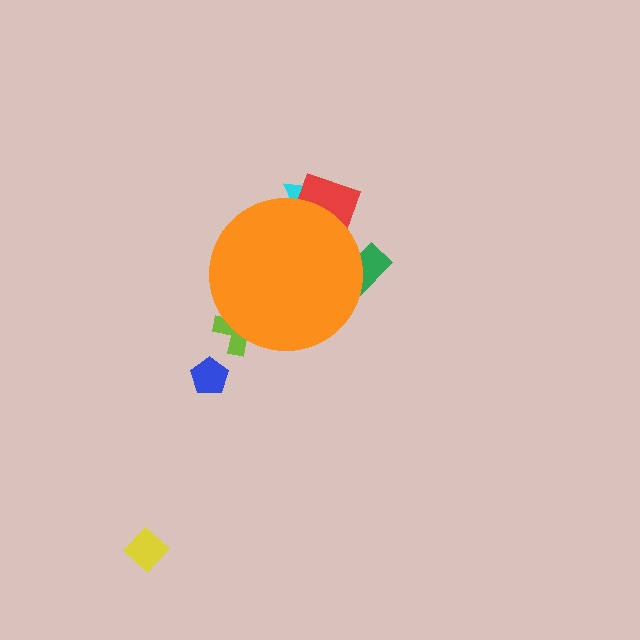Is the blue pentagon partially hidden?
No, the blue pentagon is fully visible.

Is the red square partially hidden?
Yes, the red square is partially hidden behind the orange circle.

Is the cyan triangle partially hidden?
Yes, the cyan triangle is partially hidden behind the orange circle.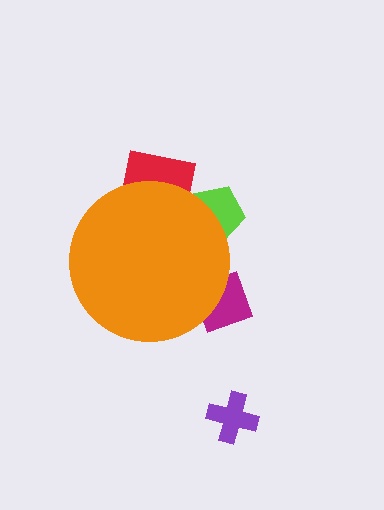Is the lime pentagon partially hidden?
Yes, the lime pentagon is partially hidden behind the orange circle.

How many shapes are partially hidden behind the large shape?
3 shapes are partially hidden.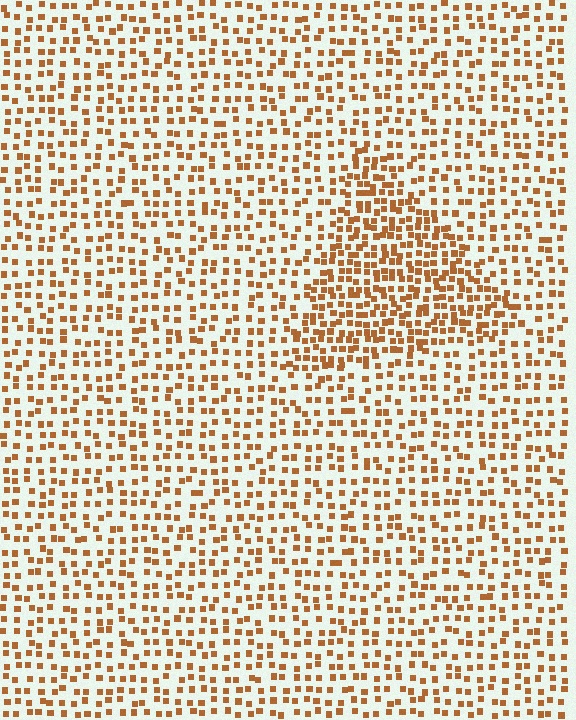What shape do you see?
I see a triangle.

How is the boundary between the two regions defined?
The boundary is defined by a change in element density (approximately 1.8x ratio). All elements are the same color, size, and shape.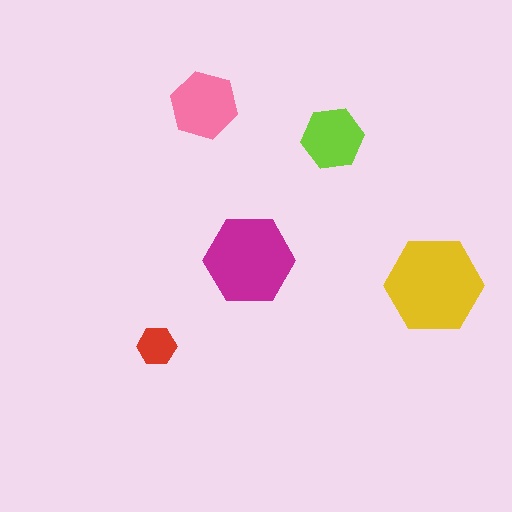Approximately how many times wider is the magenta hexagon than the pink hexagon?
About 1.5 times wider.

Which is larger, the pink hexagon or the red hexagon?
The pink one.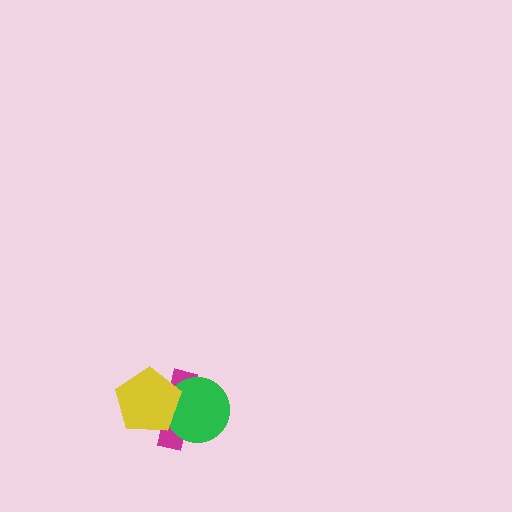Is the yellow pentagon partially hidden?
No, no other shape covers it.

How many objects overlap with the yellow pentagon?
2 objects overlap with the yellow pentagon.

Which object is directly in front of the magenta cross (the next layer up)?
The green circle is directly in front of the magenta cross.